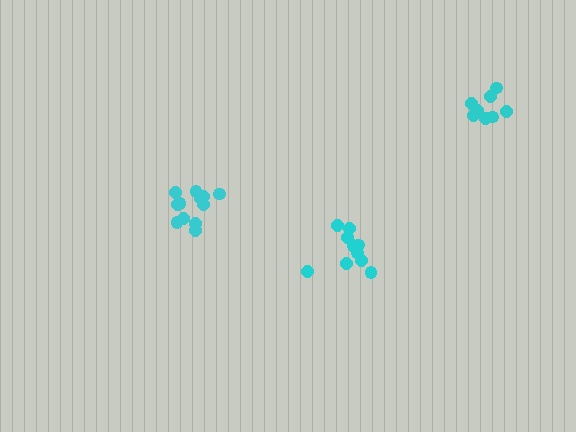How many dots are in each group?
Group 1: 12 dots, Group 2: 12 dots, Group 3: 8 dots (32 total).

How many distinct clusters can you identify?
There are 3 distinct clusters.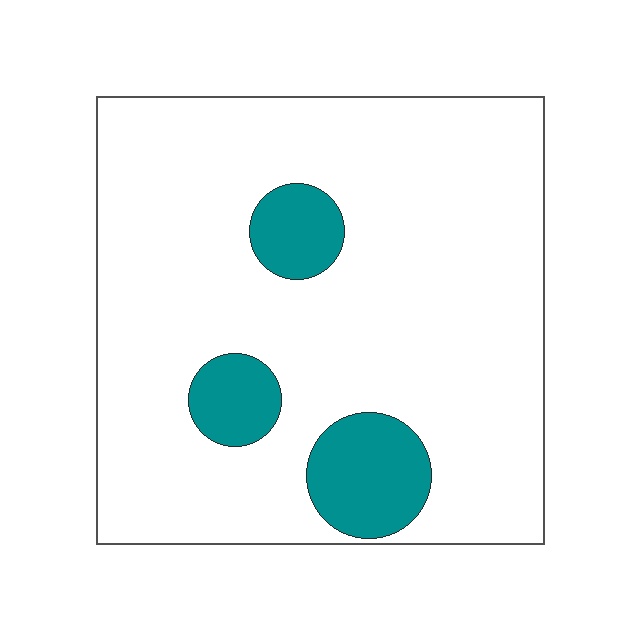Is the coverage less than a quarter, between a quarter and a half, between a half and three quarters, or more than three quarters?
Less than a quarter.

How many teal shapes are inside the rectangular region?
3.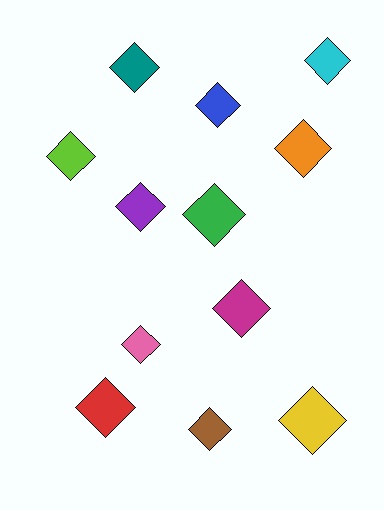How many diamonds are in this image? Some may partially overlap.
There are 12 diamonds.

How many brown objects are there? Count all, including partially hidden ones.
There is 1 brown object.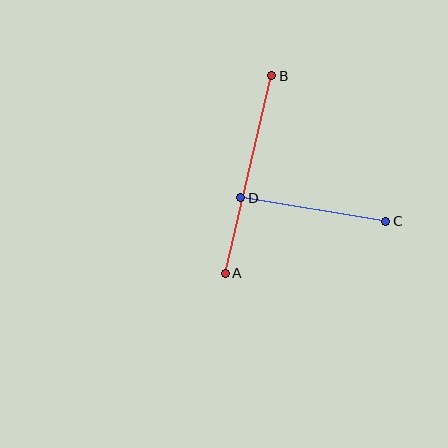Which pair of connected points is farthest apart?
Points A and B are farthest apart.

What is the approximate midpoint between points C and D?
The midpoint is at approximately (313, 210) pixels.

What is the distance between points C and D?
The distance is approximately 147 pixels.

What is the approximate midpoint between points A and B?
The midpoint is at approximately (248, 175) pixels.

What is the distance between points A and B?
The distance is approximately 203 pixels.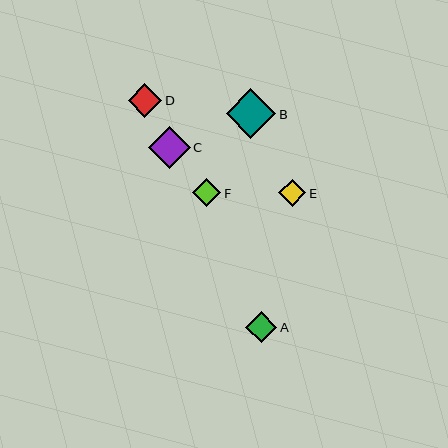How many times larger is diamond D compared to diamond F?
Diamond D is approximately 1.2 times the size of diamond F.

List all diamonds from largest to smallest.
From largest to smallest: B, C, D, A, F, E.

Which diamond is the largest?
Diamond B is the largest with a size of approximately 50 pixels.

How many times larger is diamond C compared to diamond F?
Diamond C is approximately 1.5 times the size of diamond F.